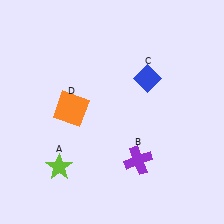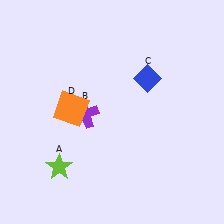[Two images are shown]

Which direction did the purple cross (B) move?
The purple cross (B) moved left.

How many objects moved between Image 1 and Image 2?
1 object moved between the two images.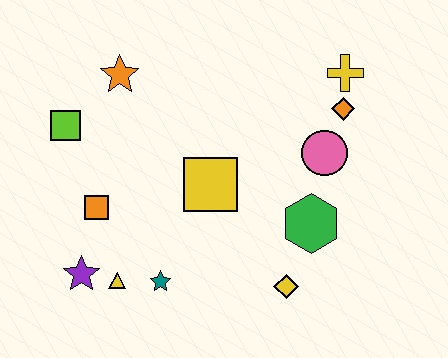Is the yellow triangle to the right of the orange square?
Yes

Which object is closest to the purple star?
The yellow triangle is closest to the purple star.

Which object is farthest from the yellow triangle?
The yellow cross is farthest from the yellow triangle.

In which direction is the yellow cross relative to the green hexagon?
The yellow cross is above the green hexagon.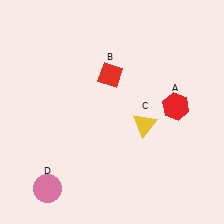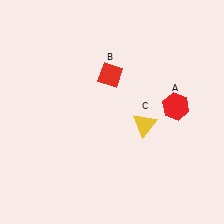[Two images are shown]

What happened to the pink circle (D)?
The pink circle (D) was removed in Image 2. It was in the bottom-left area of Image 1.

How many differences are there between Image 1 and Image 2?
There is 1 difference between the two images.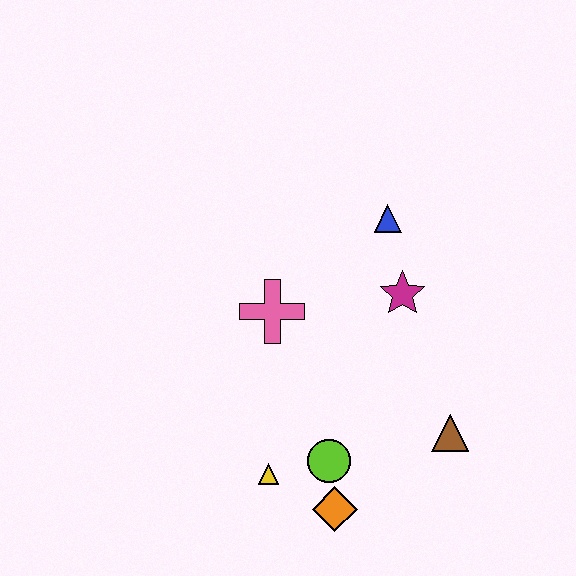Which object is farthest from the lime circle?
The blue triangle is farthest from the lime circle.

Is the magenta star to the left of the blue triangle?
No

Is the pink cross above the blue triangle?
No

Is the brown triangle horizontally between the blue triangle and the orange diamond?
No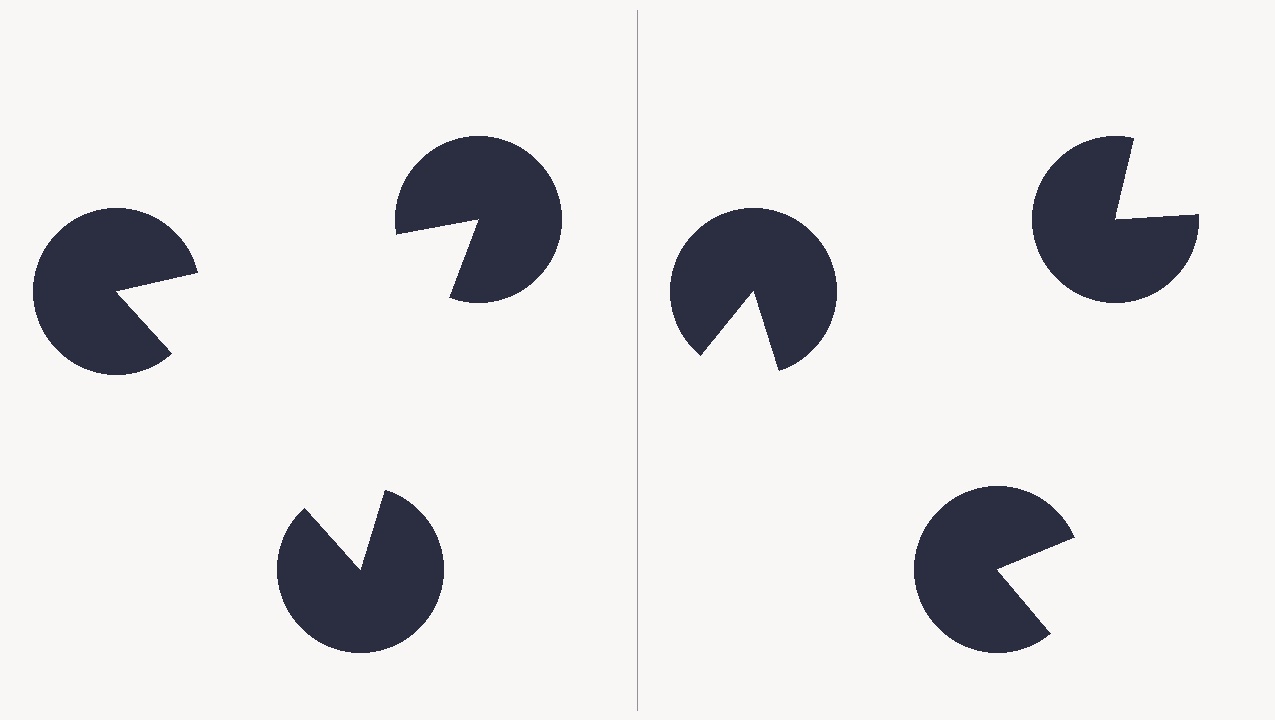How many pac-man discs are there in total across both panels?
6 — 3 on each side.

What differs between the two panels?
The pac-man discs are positioned identically on both sides; only the wedge orientations differ. On the left they align to a triangle; on the right they are misaligned.